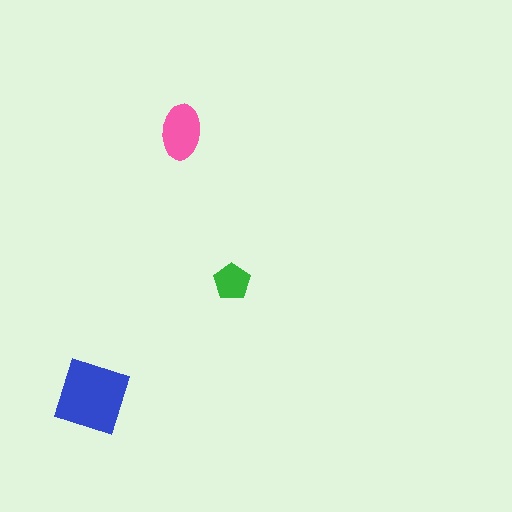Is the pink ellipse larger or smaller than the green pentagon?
Larger.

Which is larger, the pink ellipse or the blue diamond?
The blue diamond.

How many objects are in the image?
There are 3 objects in the image.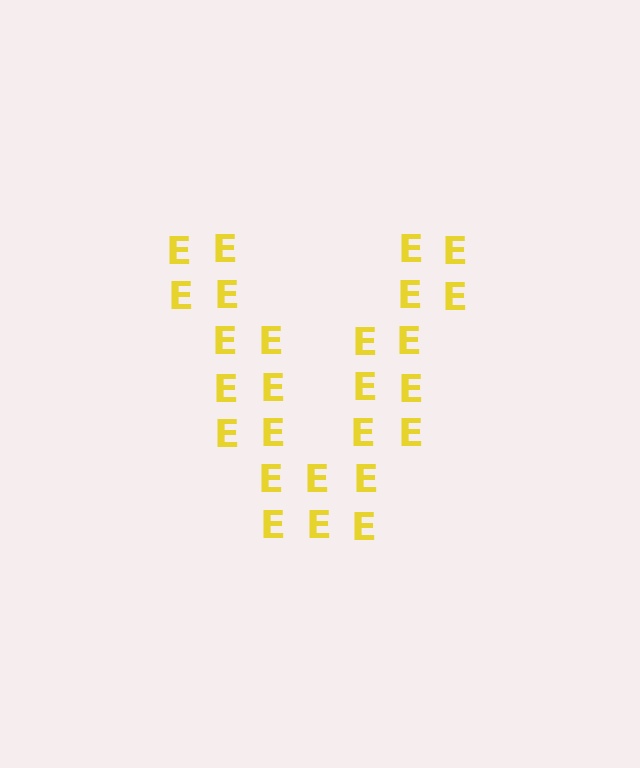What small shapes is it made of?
It is made of small letter E's.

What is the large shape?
The large shape is the letter V.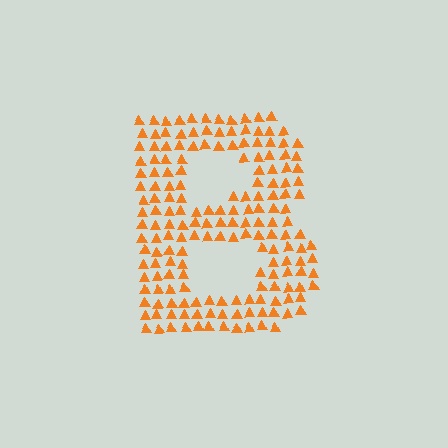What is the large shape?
The large shape is the letter B.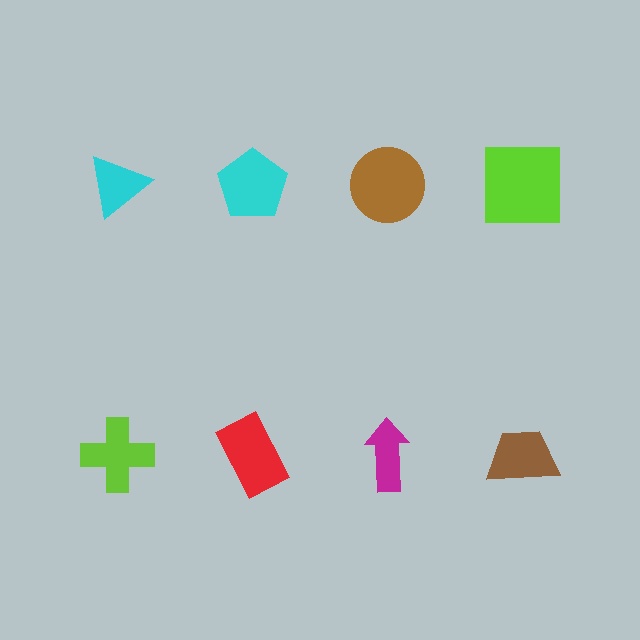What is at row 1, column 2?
A cyan pentagon.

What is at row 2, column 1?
A lime cross.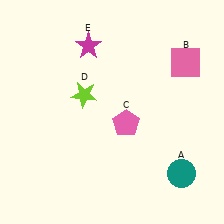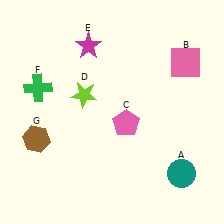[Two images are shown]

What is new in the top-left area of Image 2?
A green cross (F) was added in the top-left area of Image 2.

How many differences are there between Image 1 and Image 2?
There are 2 differences between the two images.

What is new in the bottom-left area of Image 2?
A brown hexagon (G) was added in the bottom-left area of Image 2.